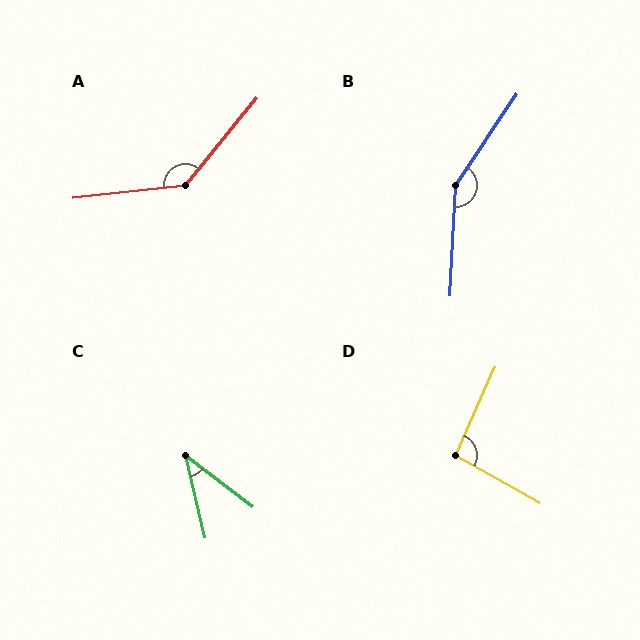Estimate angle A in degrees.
Approximately 136 degrees.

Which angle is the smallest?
C, at approximately 39 degrees.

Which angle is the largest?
B, at approximately 149 degrees.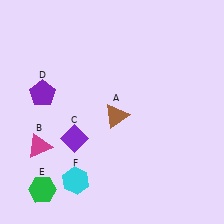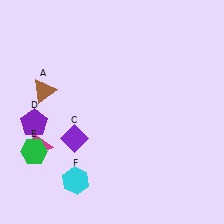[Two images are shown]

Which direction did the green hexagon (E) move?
The green hexagon (E) moved up.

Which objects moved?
The objects that moved are: the brown triangle (A), the purple pentagon (D), the green hexagon (E).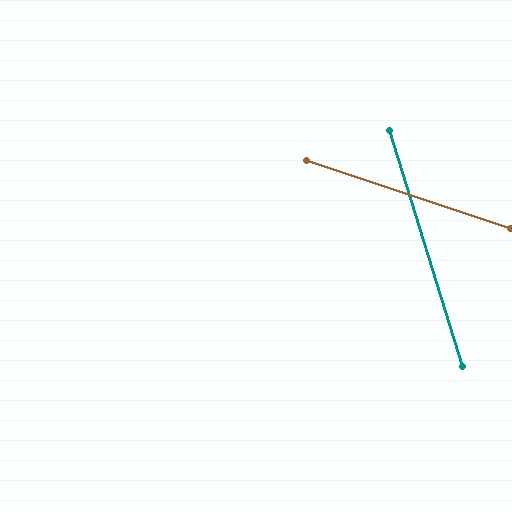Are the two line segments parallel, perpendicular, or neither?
Neither parallel nor perpendicular — they differ by about 54°.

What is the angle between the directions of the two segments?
Approximately 54 degrees.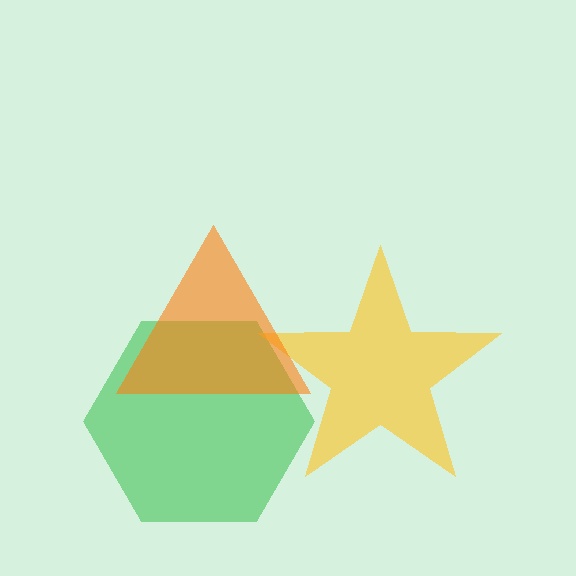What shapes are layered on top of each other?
The layered shapes are: a green hexagon, a yellow star, an orange triangle.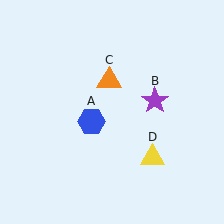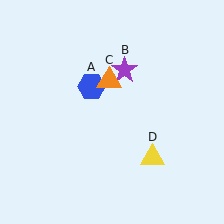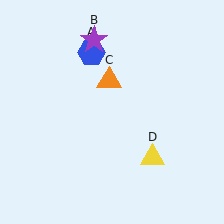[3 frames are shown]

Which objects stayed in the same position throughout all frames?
Orange triangle (object C) and yellow triangle (object D) remained stationary.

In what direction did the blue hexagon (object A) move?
The blue hexagon (object A) moved up.